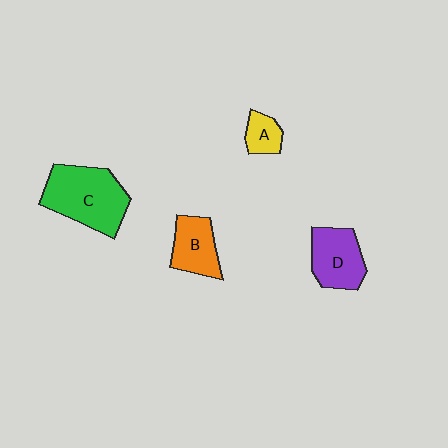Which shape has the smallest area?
Shape A (yellow).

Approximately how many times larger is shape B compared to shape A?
Approximately 1.9 times.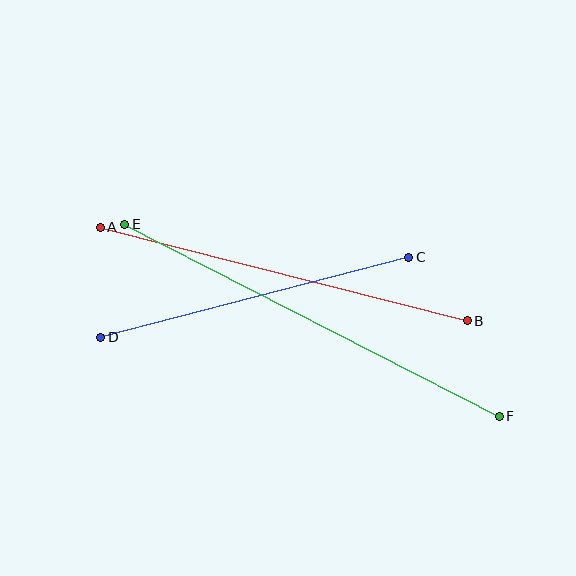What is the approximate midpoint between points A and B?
The midpoint is at approximately (284, 274) pixels.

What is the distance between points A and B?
The distance is approximately 379 pixels.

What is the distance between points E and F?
The distance is approximately 421 pixels.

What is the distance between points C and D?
The distance is approximately 318 pixels.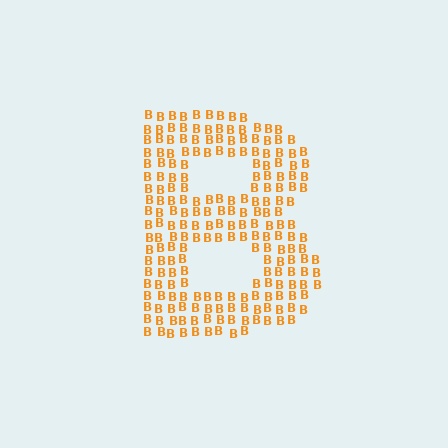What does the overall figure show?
The overall figure shows the letter B.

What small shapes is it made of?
It is made of small letter B's.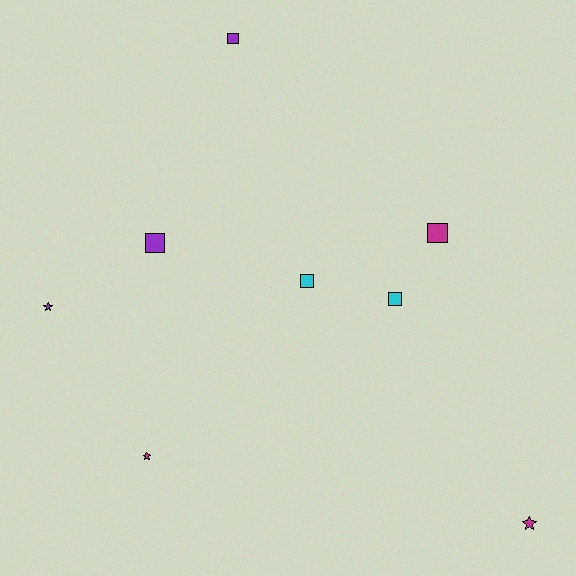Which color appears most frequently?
Magenta, with 3 objects.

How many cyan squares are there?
There are 2 cyan squares.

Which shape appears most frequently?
Square, with 5 objects.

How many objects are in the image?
There are 8 objects.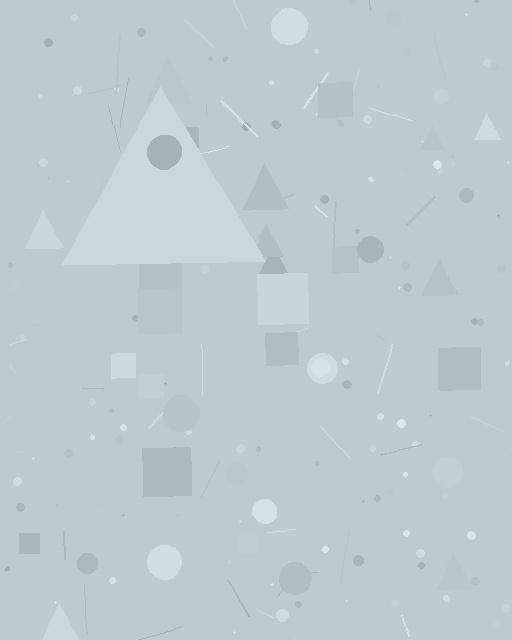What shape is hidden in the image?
A triangle is hidden in the image.